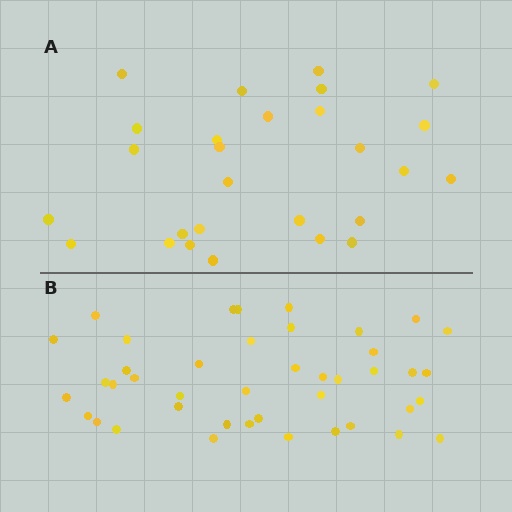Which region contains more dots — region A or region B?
Region B (the bottom region) has more dots.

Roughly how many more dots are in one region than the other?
Region B has approximately 15 more dots than region A.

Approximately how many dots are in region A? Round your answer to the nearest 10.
About 30 dots. (The exact count is 27, which rounds to 30.)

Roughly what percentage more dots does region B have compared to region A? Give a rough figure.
About 55% more.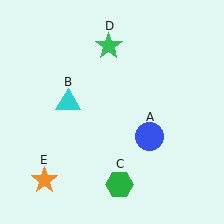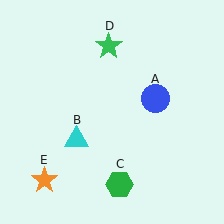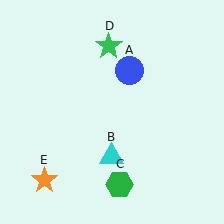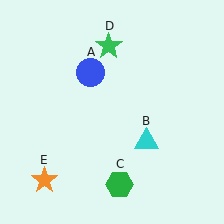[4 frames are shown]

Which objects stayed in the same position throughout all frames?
Green hexagon (object C) and green star (object D) and orange star (object E) remained stationary.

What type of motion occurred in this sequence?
The blue circle (object A), cyan triangle (object B) rotated counterclockwise around the center of the scene.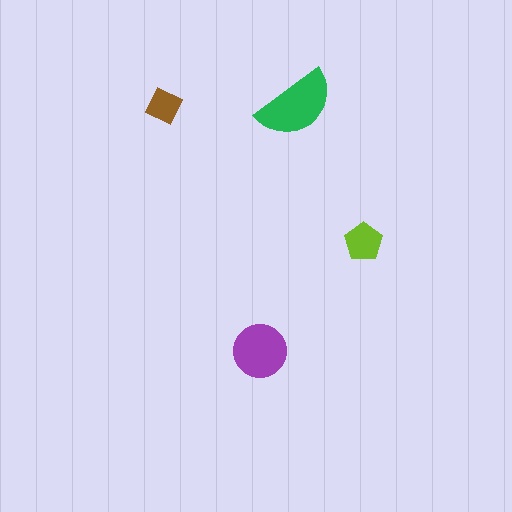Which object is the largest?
The green semicircle.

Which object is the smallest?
The brown diamond.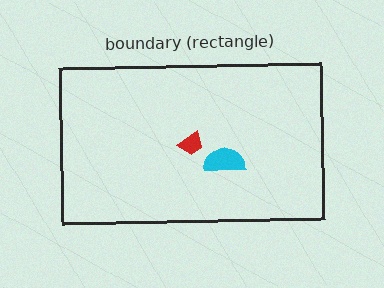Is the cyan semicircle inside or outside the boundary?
Inside.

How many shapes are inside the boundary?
2 inside, 0 outside.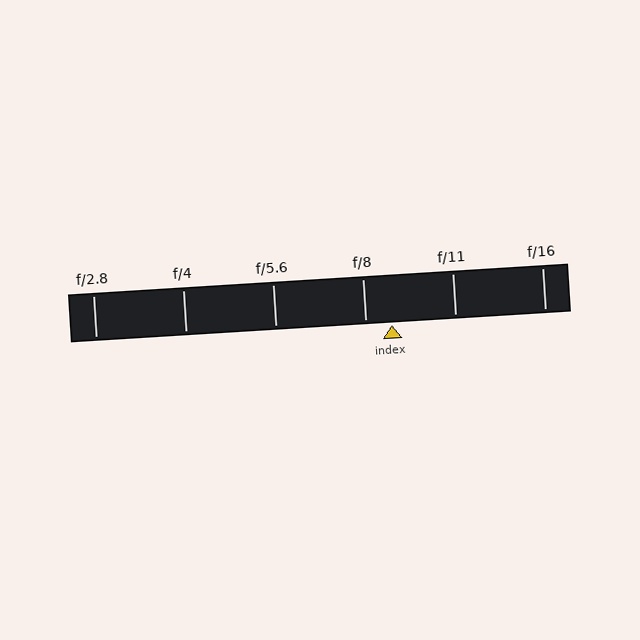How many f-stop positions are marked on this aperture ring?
There are 6 f-stop positions marked.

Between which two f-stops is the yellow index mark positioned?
The index mark is between f/8 and f/11.